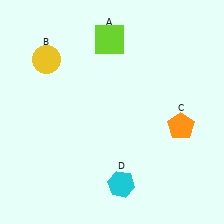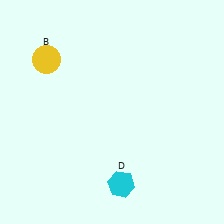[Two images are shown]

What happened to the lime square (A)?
The lime square (A) was removed in Image 2. It was in the top-left area of Image 1.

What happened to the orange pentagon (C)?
The orange pentagon (C) was removed in Image 2. It was in the bottom-right area of Image 1.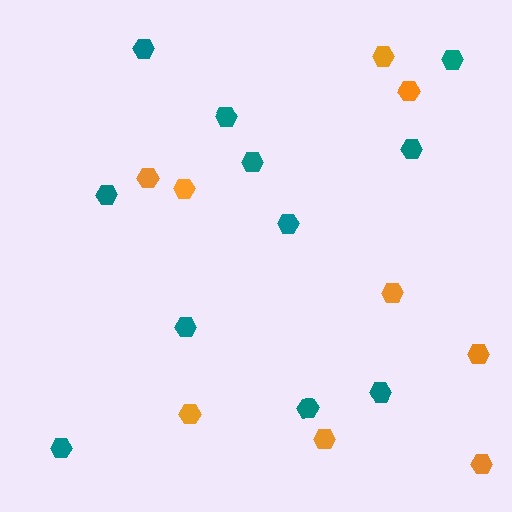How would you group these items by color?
There are 2 groups: one group of teal hexagons (11) and one group of orange hexagons (9).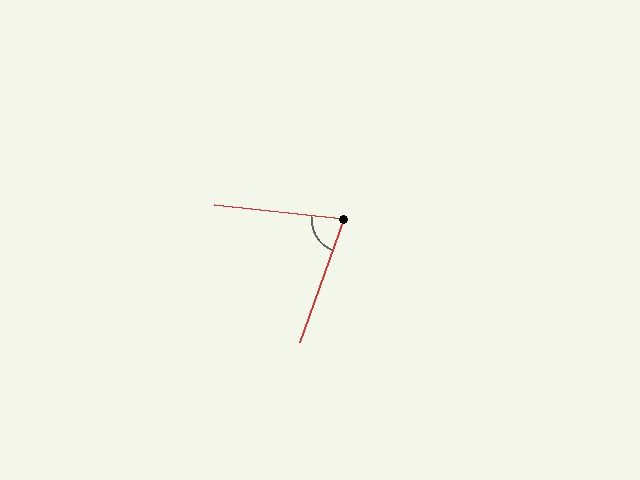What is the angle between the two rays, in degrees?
Approximately 76 degrees.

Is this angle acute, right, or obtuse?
It is acute.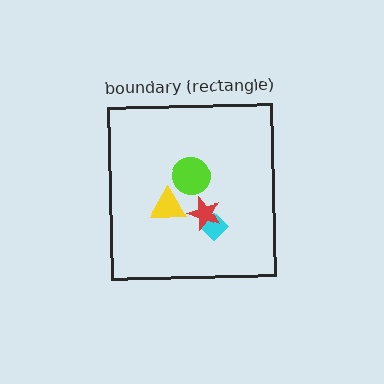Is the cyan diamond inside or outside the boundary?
Inside.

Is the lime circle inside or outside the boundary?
Inside.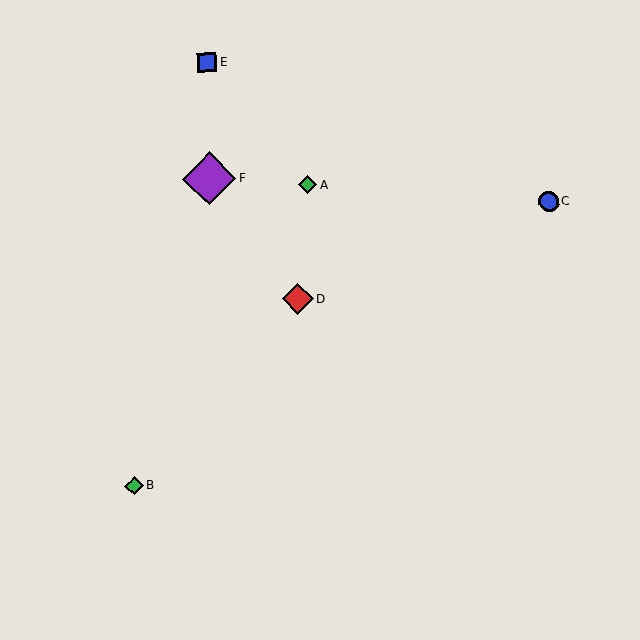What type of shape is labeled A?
Shape A is a green diamond.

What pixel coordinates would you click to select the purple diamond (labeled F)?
Click at (209, 179) to select the purple diamond F.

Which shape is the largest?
The purple diamond (labeled F) is the largest.